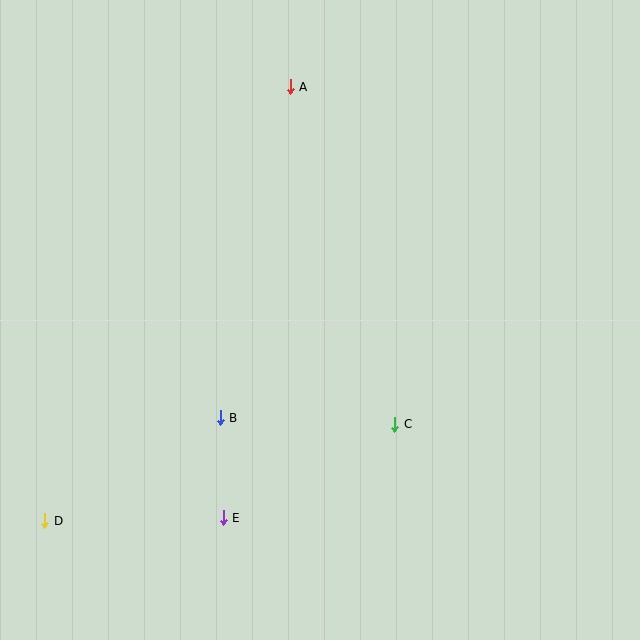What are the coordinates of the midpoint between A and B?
The midpoint between A and B is at (255, 252).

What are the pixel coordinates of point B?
Point B is at (220, 418).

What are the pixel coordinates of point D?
Point D is at (45, 521).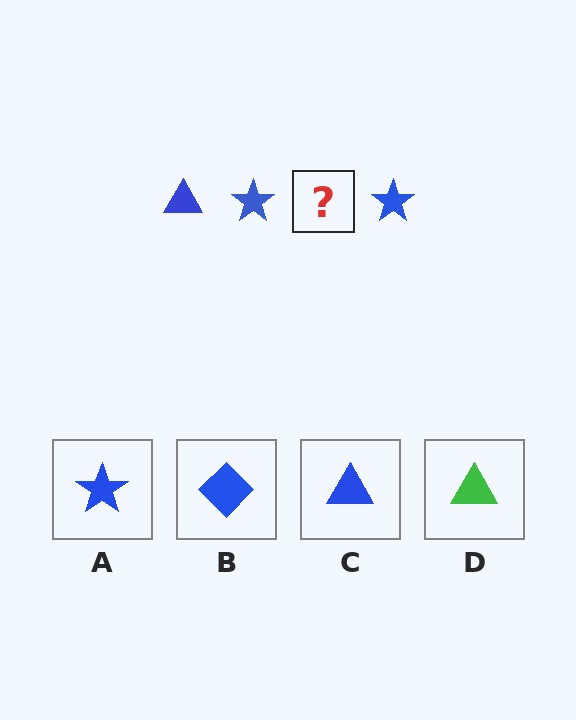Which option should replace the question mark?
Option C.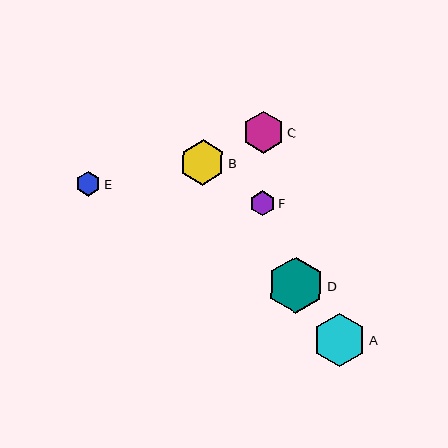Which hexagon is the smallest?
Hexagon E is the smallest with a size of approximately 25 pixels.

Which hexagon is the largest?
Hexagon D is the largest with a size of approximately 56 pixels.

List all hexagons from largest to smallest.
From largest to smallest: D, A, B, C, F, E.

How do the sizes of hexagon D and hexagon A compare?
Hexagon D and hexagon A are approximately the same size.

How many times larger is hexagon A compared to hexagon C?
Hexagon A is approximately 1.3 times the size of hexagon C.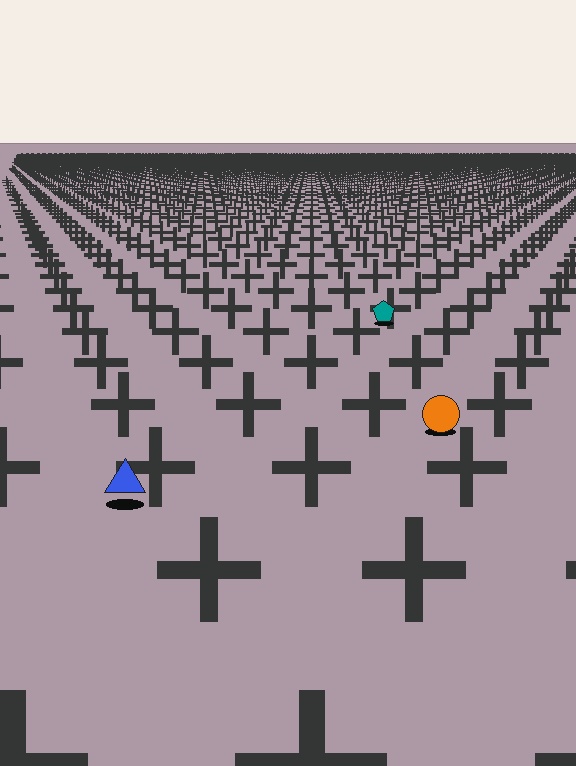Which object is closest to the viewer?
The blue triangle is closest. The texture marks near it are larger and more spread out.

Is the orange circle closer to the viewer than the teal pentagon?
Yes. The orange circle is closer — you can tell from the texture gradient: the ground texture is coarser near it.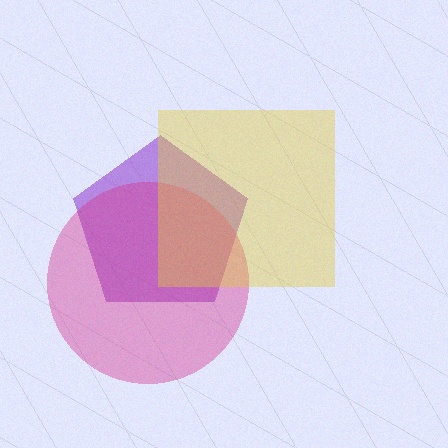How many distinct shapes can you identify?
There are 3 distinct shapes: a purple pentagon, a magenta circle, a yellow square.